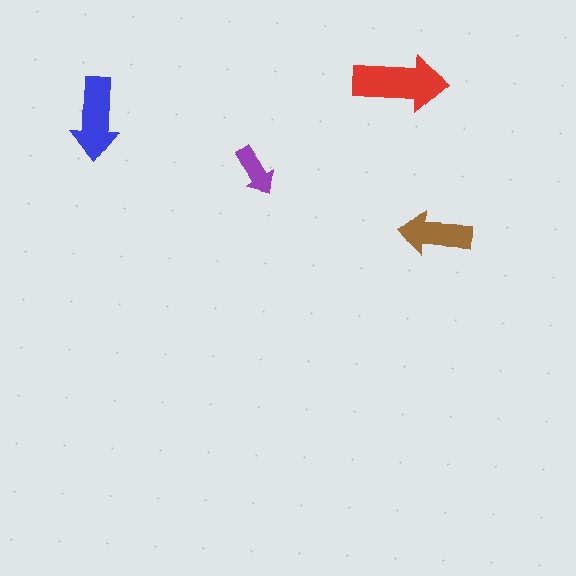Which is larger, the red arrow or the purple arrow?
The red one.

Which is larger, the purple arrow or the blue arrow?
The blue one.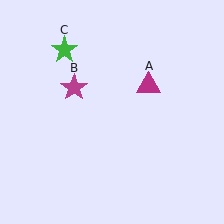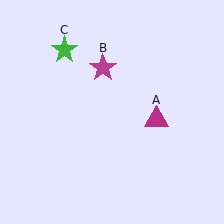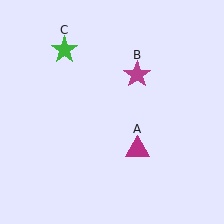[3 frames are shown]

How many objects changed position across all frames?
2 objects changed position: magenta triangle (object A), magenta star (object B).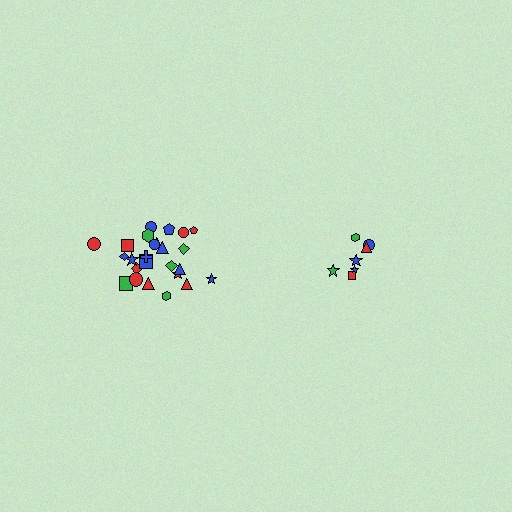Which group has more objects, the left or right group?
The left group.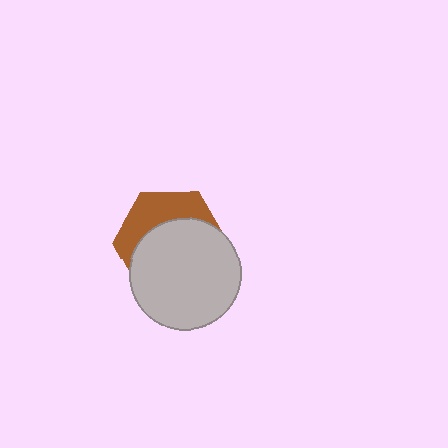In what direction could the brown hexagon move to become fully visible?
The brown hexagon could move up. That would shift it out from behind the light gray circle entirely.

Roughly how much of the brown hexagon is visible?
A small part of it is visible (roughly 36%).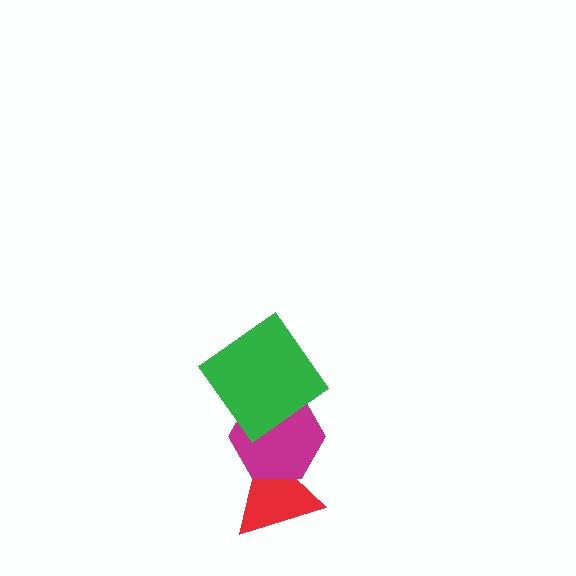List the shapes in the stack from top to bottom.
From top to bottom: the green diamond, the magenta hexagon, the red triangle.